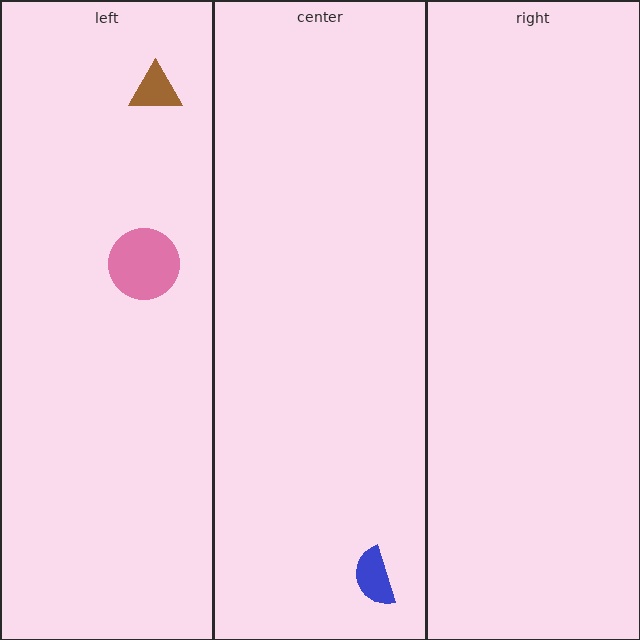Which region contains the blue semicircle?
The center region.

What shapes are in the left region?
The brown triangle, the pink circle.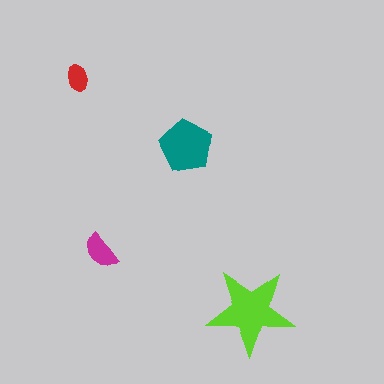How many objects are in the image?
There are 4 objects in the image.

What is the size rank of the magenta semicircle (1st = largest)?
3rd.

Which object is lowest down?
The lime star is bottommost.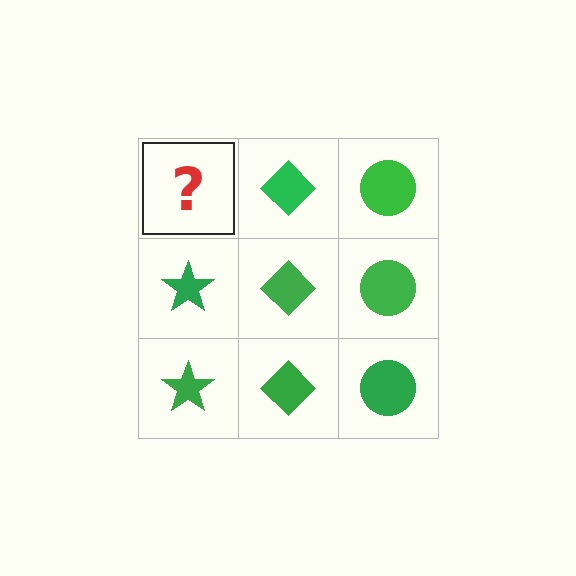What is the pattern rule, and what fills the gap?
The rule is that each column has a consistent shape. The gap should be filled with a green star.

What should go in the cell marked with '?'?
The missing cell should contain a green star.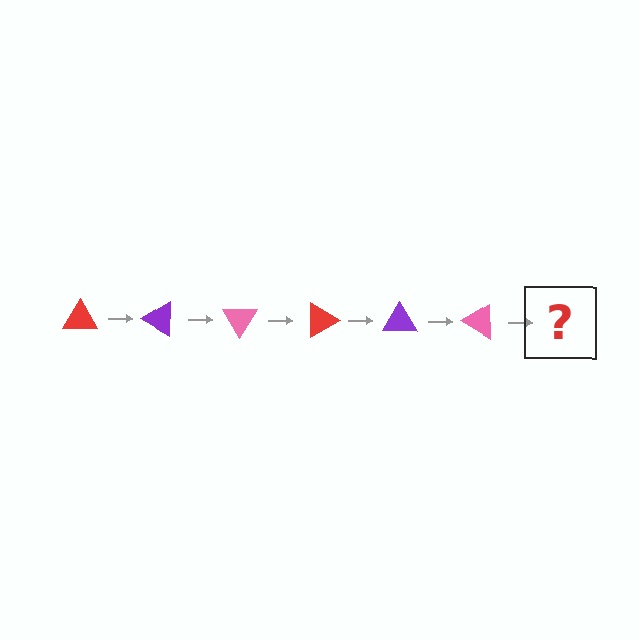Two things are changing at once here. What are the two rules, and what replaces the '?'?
The two rules are that it rotates 30 degrees each step and the color cycles through red, purple, and pink. The '?' should be a red triangle, rotated 180 degrees from the start.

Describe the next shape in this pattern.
It should be a red triangle, rotated 180 degrees from the start.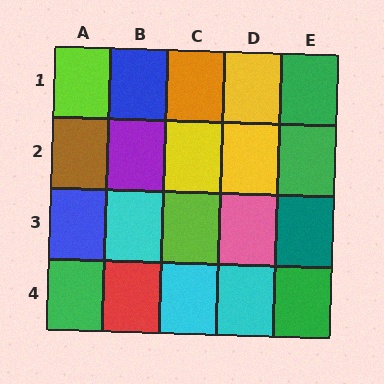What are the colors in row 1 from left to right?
Lime, blue, orange, yellow, green.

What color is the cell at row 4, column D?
Cyan.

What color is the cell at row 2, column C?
Yellow.